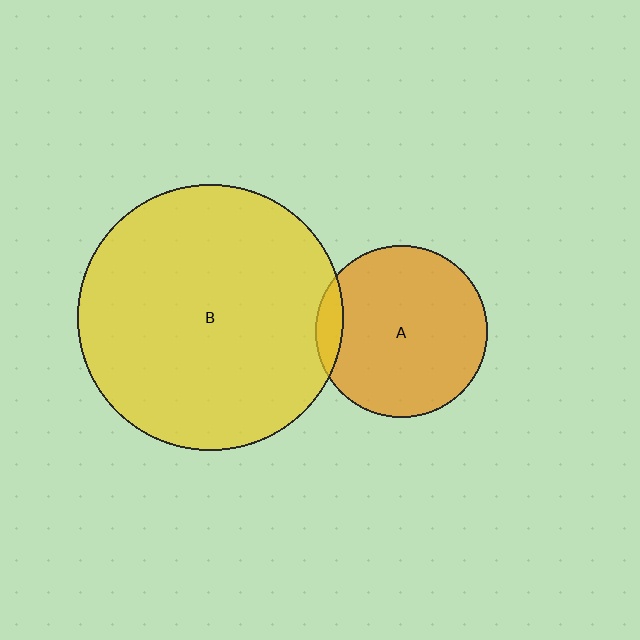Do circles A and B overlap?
Yes.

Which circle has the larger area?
Circle B (yellow).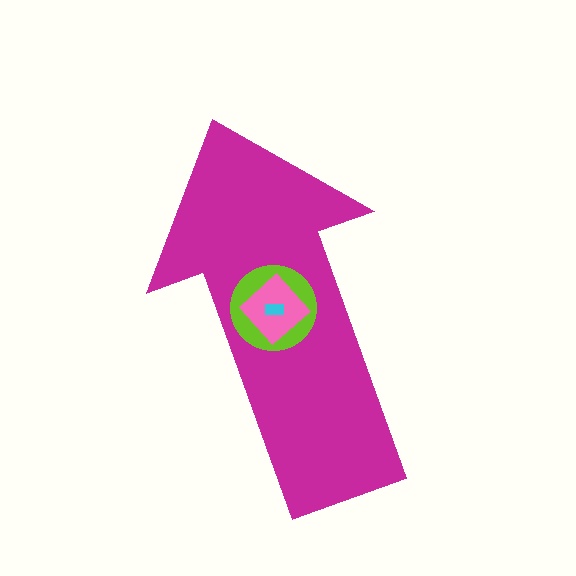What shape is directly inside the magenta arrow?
The lime circle.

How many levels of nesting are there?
4.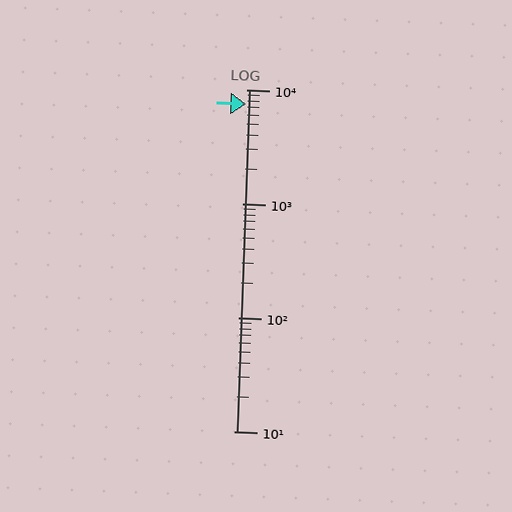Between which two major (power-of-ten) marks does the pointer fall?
The pointer is between 1000 and 10000.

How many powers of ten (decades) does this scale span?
The scale spans 3 decades, from 10 to 10000.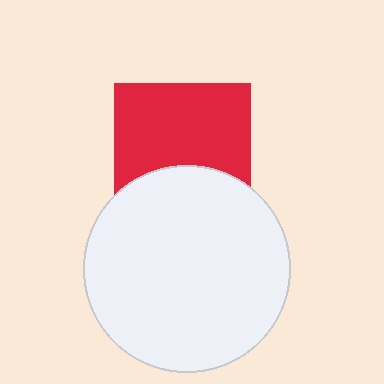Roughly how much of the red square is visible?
Most of it is visible (roughly 66%).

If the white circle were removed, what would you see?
You would see the complete red square.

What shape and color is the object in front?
The object in front is a white circle.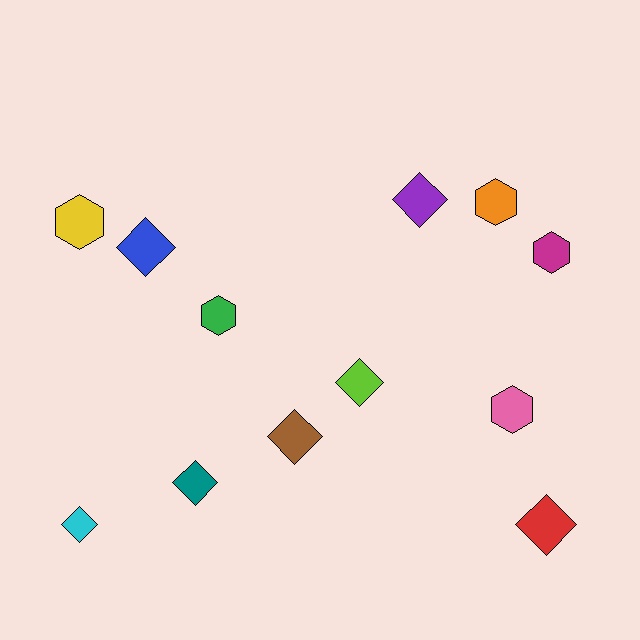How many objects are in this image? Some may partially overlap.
There are 12 objects.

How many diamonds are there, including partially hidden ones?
There are 7 diamonds.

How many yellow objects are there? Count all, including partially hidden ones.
There is 1 yellow object.